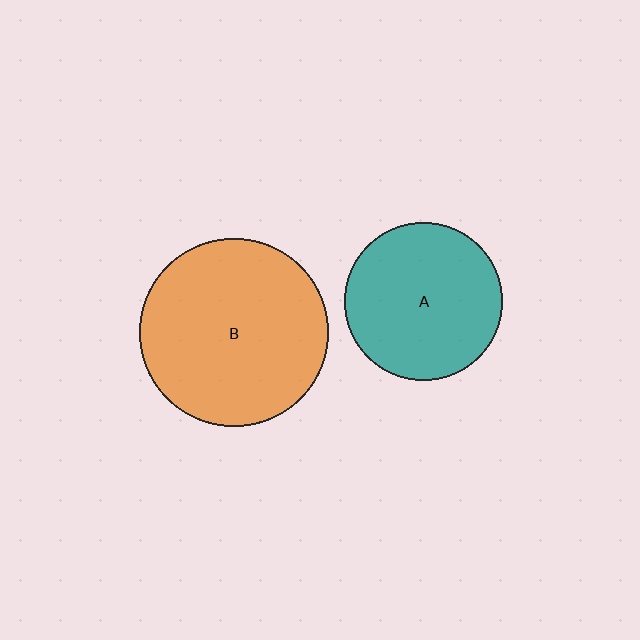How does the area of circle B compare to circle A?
Approximately 1.4 times.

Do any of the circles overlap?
No, none of the circles overlap.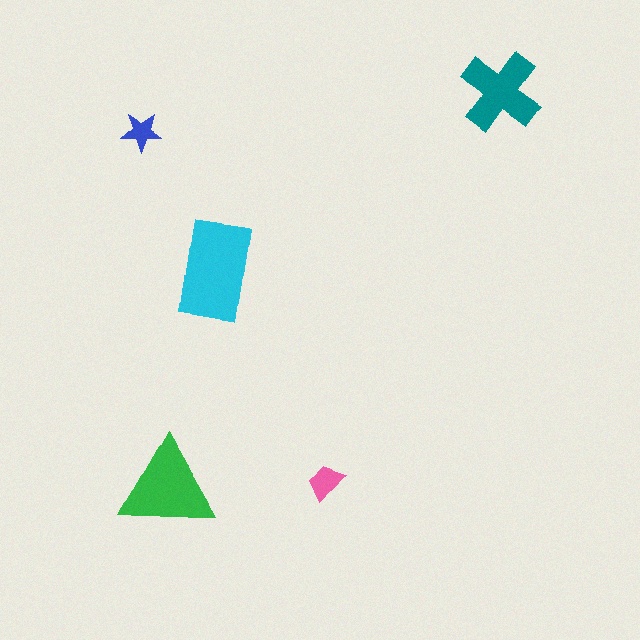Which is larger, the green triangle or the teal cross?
The green triangle.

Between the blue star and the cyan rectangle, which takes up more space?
The cyan rectangle.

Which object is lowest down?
The green triangle is bottommost.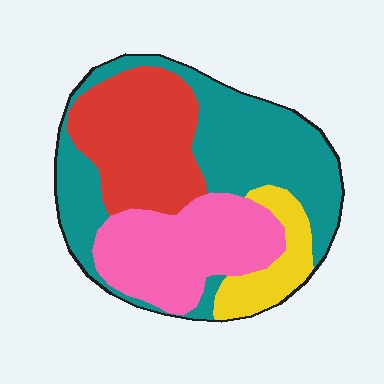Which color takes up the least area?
Yellow, at roughly 10%.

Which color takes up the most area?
Teal, at roughly 40%.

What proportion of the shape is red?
Red covers around 25% of the shape.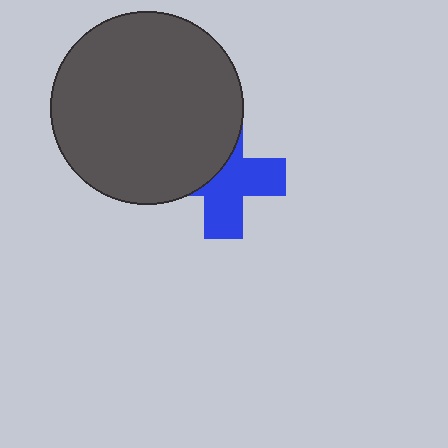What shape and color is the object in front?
The object in front is a dark gray circle.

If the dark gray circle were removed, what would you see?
You would see the complete blue cross.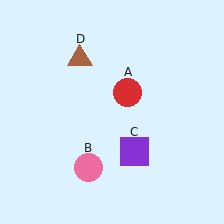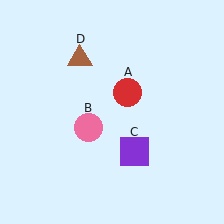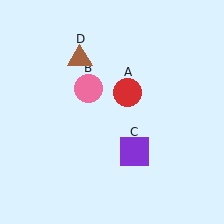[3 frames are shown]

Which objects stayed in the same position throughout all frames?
Red circle (object A) and purple square (object C) and brown triangle (object D) remained stationary.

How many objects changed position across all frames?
1 object changed position: pink circle (object B).